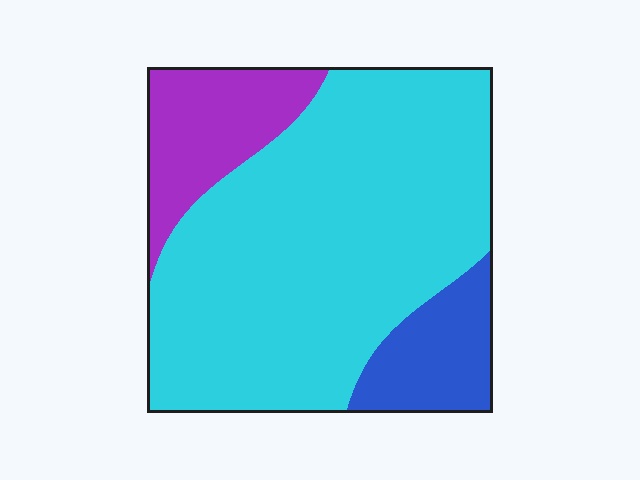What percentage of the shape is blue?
Blue takes up about one eighth (1/8) of the shape.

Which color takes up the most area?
Cyan, at roughly 70%.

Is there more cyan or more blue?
Cyan.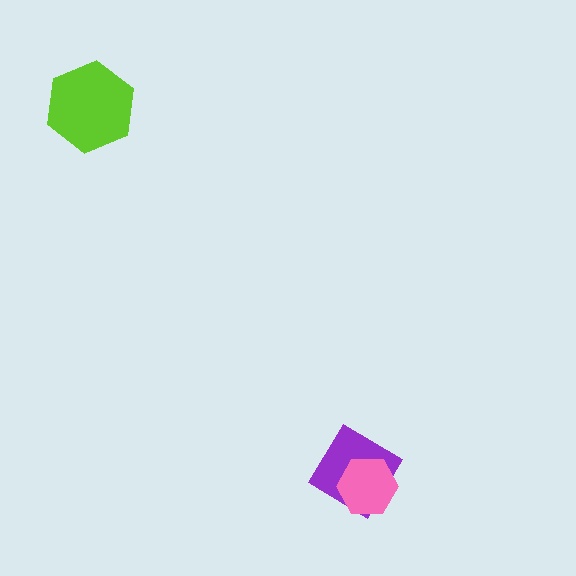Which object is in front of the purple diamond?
The pink hexagon is in front of the purple diamond.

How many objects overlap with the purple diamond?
1 object overlaps with the purple diamond.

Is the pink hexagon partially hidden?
No, no other shape covers it.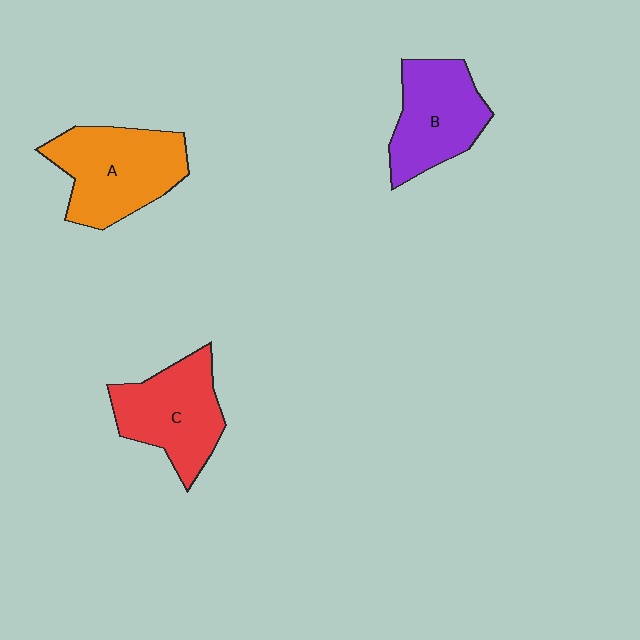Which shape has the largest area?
Shape A (orange).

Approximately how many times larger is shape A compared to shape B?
Approximately 1.2 times.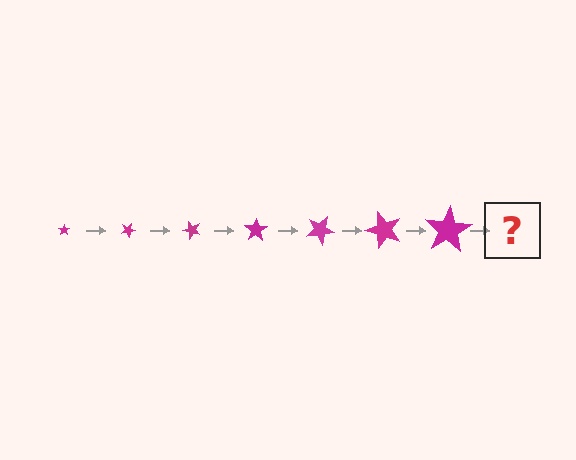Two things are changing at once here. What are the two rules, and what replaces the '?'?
The two rules are that the star grows larger each step and it rotates 25 degrees each step. The '?' should be a star, larger than the previous one and rotated 175 degrees from the start.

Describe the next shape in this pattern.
It should be a star, larger than the previous one and rotated 175 degrees from the start.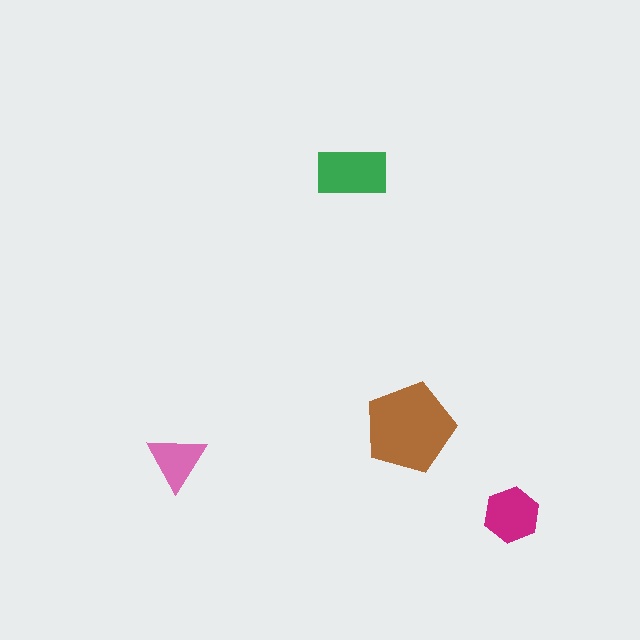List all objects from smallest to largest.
The pink triangle, the magenta hexagon, the green rectangle, the brown pentagon.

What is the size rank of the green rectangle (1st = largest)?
2nd.